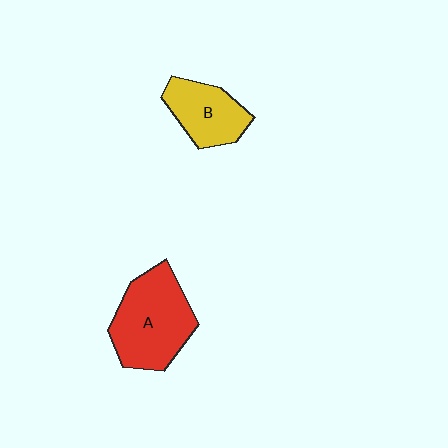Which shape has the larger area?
Shape A (red).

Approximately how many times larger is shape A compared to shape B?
Approximately 1.6 times.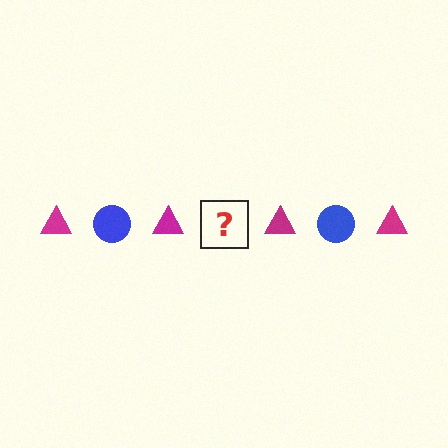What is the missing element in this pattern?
The missing element is a blue circle.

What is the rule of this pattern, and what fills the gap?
The rule is that the pattern alternates between magenta triangle and blue circle. The gap should be filled with a blue circle.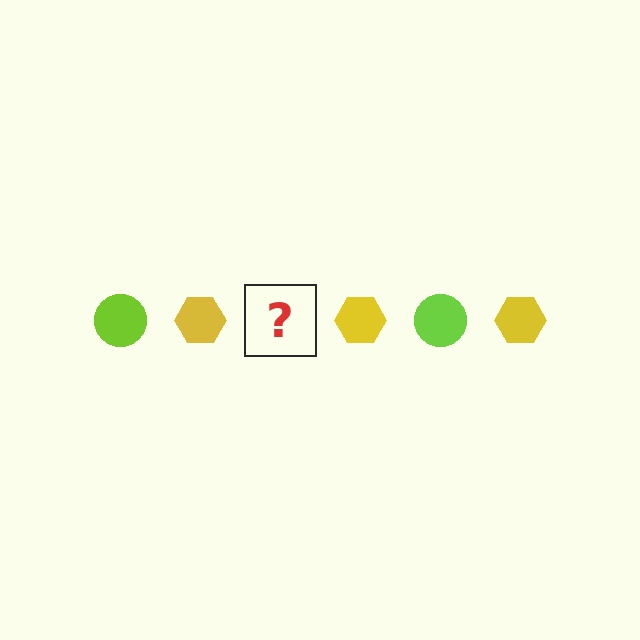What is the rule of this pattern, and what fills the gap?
The rule is that the pattern alternates between lime circle and yellow hexagon. The gap should be filled with a lime circle.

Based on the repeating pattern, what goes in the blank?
The blank should be a lime circle.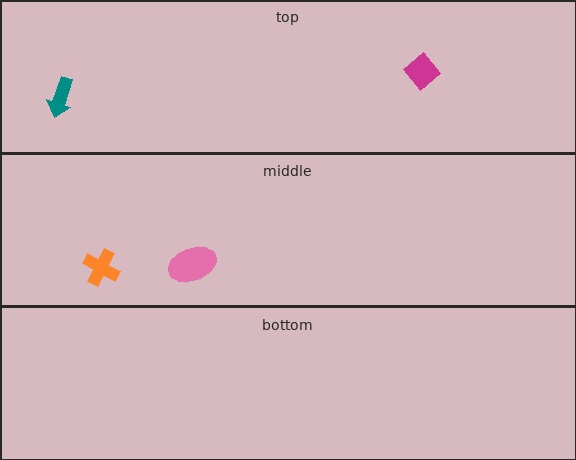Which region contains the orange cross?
The middle region.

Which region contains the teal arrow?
The top region.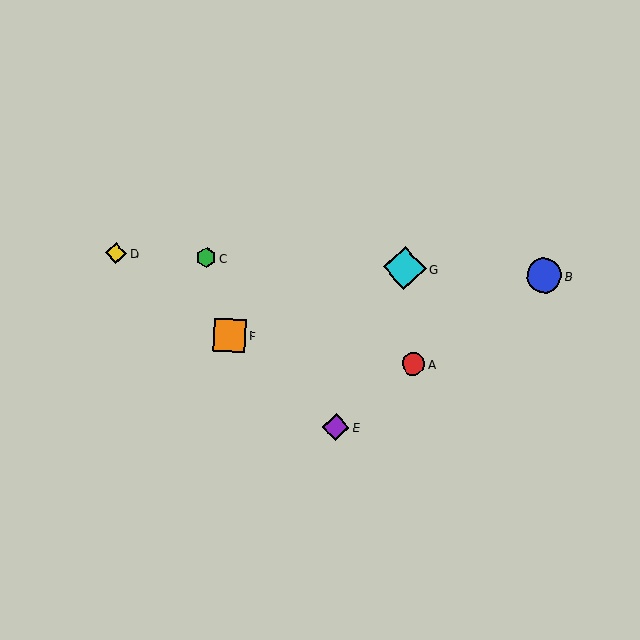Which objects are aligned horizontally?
Objects B, C, D, G are aligned horizontally.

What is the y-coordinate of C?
Object C is at y≈258.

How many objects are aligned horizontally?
4 objects (B, C, D, G) are aligned horizontally.